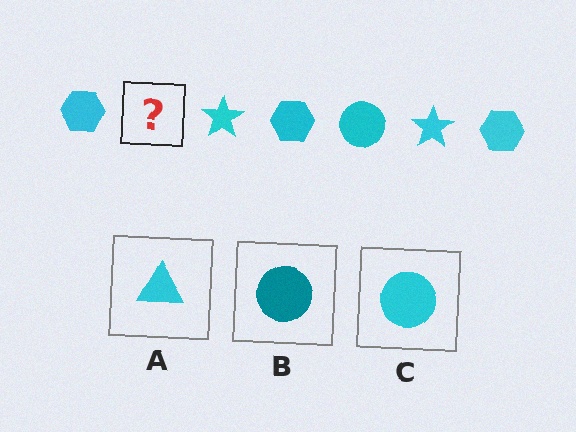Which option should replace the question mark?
Option C.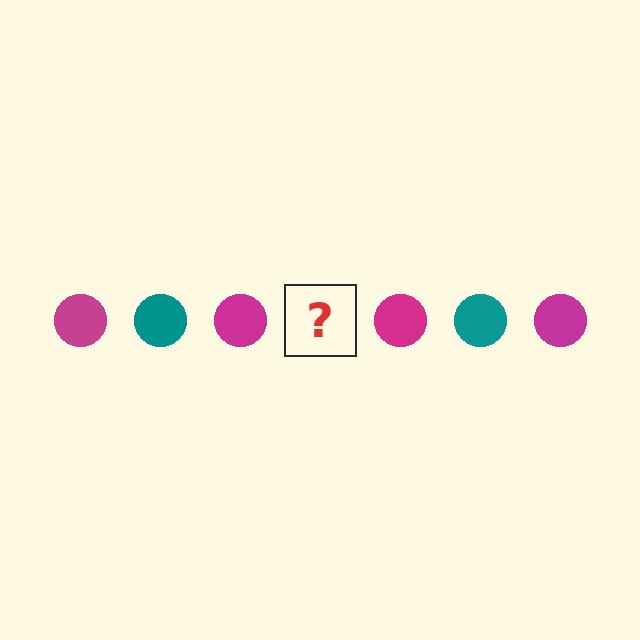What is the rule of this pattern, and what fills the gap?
The rule is that the pattern cycles through magenta, teal circles. The gap should be filled with a teal circle.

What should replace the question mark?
The question mark should be replaced with a teal circle.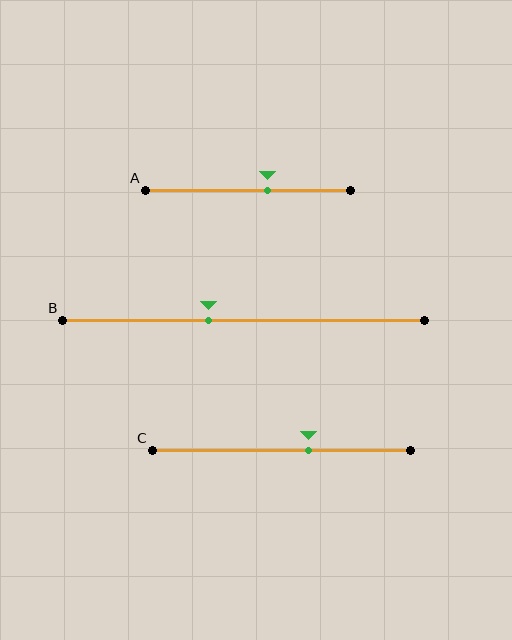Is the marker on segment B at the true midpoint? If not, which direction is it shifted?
No, the marker on segment B is shifted to the left by about 10% of the segment length.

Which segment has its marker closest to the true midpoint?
Segment A has its marker closest to the true midpoint.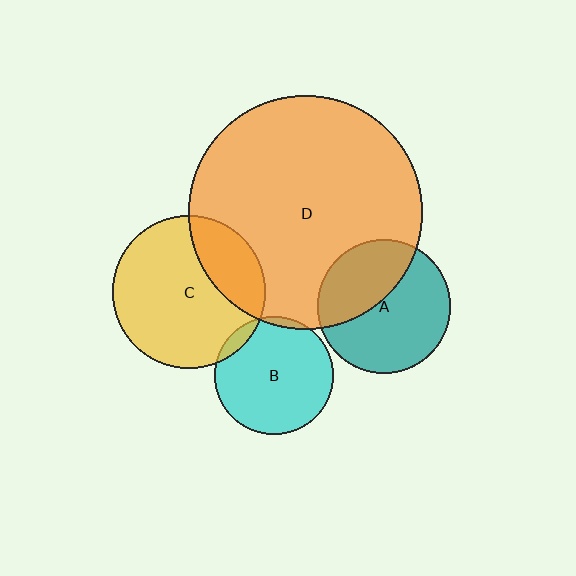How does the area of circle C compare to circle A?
Approximately 1.3 times.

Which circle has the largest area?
Circle D (orange).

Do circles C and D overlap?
Yes.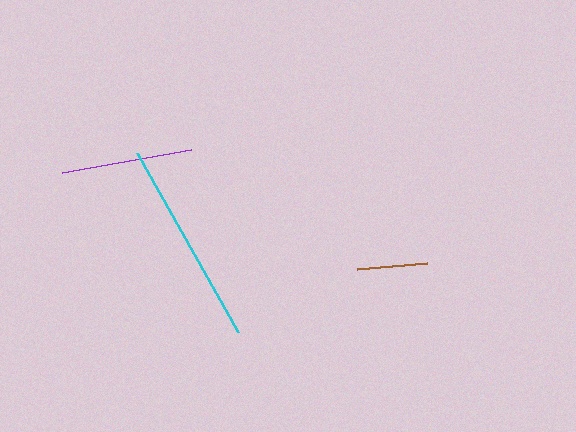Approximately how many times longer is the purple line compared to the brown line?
The purple line is approximately 1.8 times the length of the brown line.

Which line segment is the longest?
The cyan line is the longest at approximately 206 pixels.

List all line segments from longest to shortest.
From longest to shortest: cyan, purple, brown.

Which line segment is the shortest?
The brown line is the shortest at approximately 71 pixels.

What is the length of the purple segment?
The purple segment is approximately 131 pixels long.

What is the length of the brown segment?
The brown segment is approximately 71 pixels long.